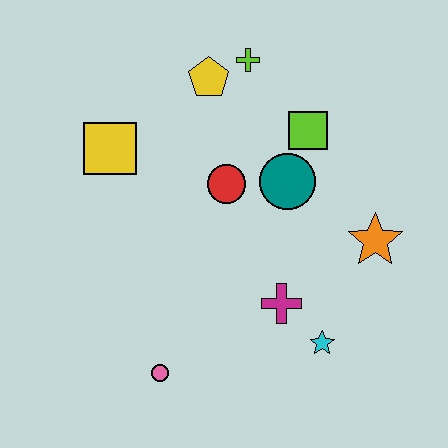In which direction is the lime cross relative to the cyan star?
The lime cross is above the cyan star.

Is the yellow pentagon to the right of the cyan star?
No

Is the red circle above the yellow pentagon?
No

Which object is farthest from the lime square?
The pink circle is farthest from the lime square.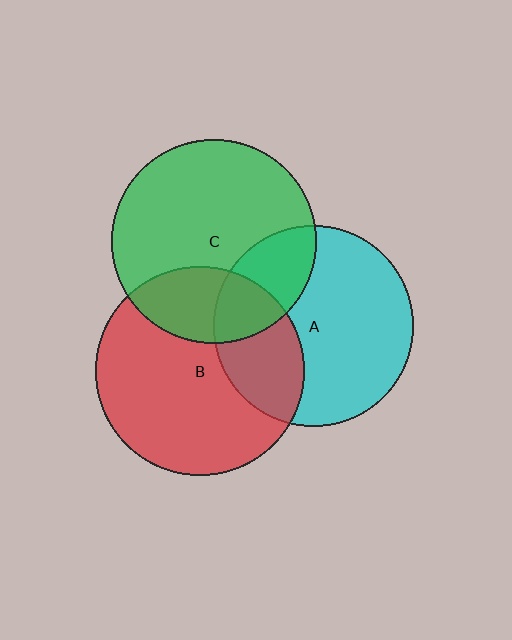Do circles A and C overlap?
Yes.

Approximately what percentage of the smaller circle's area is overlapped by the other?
Approximately 25%.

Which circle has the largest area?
Circle B (red).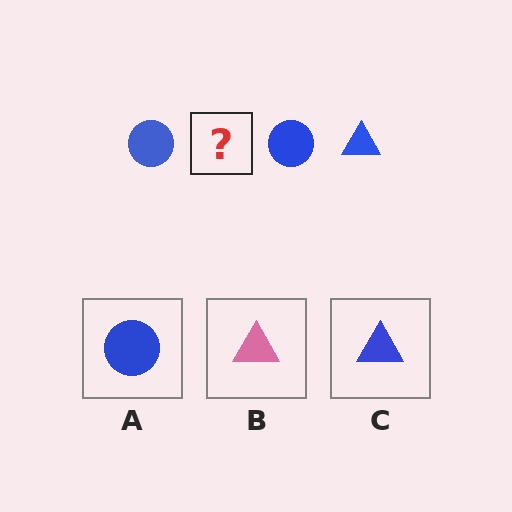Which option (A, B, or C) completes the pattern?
C.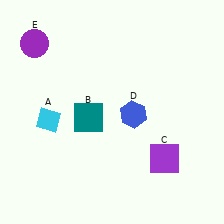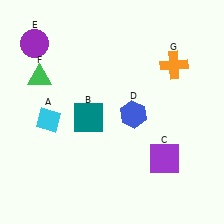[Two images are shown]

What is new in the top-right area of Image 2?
An orange cross (G) was added in the top-right area of Image 2.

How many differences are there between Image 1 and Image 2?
There are 2 differences between the two images.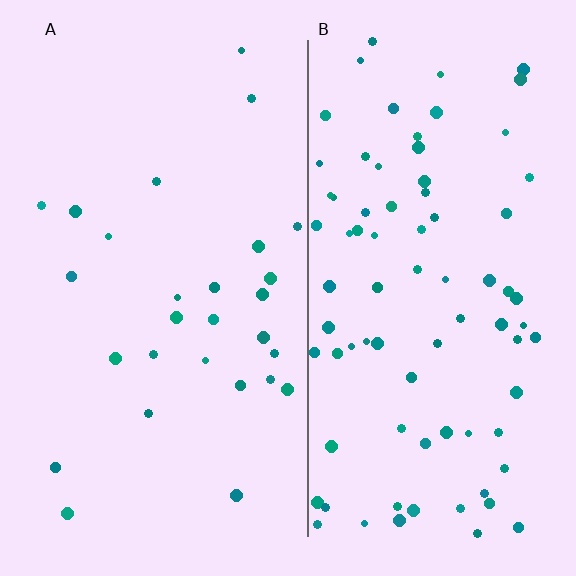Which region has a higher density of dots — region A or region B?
B (the right).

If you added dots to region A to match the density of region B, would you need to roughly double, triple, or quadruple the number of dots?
Approximately triple.